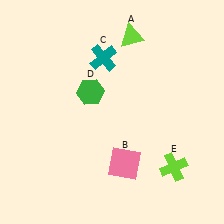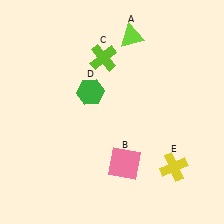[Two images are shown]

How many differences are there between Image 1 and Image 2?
There are 2 differences between the two images.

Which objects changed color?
C changed from teal to lime. E changed from lime to yellow.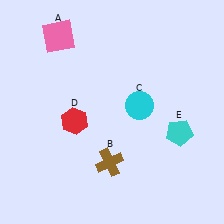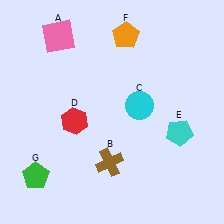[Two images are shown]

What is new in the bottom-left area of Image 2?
A green pentagon (G) was added in the bottom-left area of Image 2.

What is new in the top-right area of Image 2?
An orange pentagon (F) was added in the top-right area of Image 2.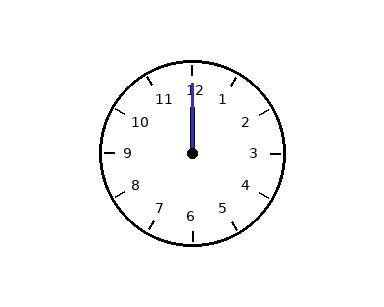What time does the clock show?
12:00.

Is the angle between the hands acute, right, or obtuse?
It is acute.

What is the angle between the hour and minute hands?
Approximately 0 degrees.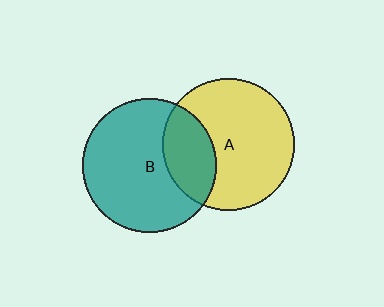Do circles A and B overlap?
Yes.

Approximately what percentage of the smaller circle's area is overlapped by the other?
Approximately 25%.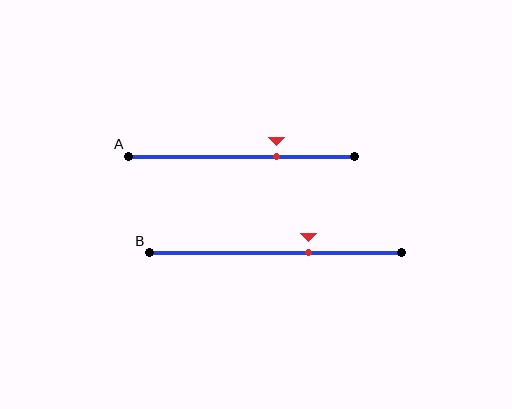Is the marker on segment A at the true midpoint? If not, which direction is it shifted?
No, the marker on segment A is shifted to the right by about 15% of the segment length.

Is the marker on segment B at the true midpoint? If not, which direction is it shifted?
No, the marker on segment B is shifted to the right by about 13% of the segment length.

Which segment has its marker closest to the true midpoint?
Segment B has its marker closest to the true midpoint.